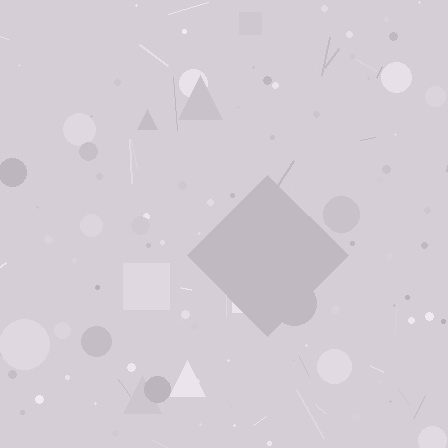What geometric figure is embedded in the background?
A diamond is embedded in the background.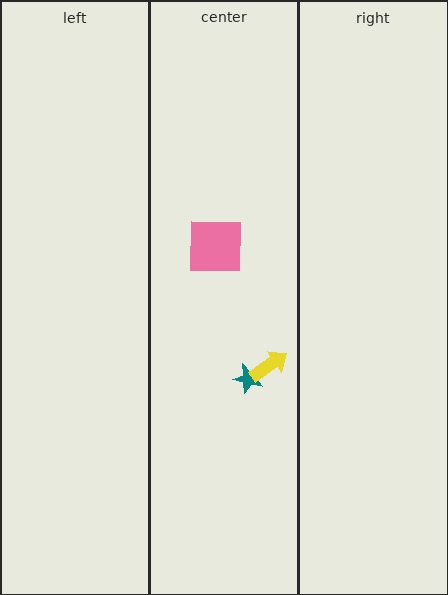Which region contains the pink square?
The center region.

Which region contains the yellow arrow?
The center region.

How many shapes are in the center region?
3.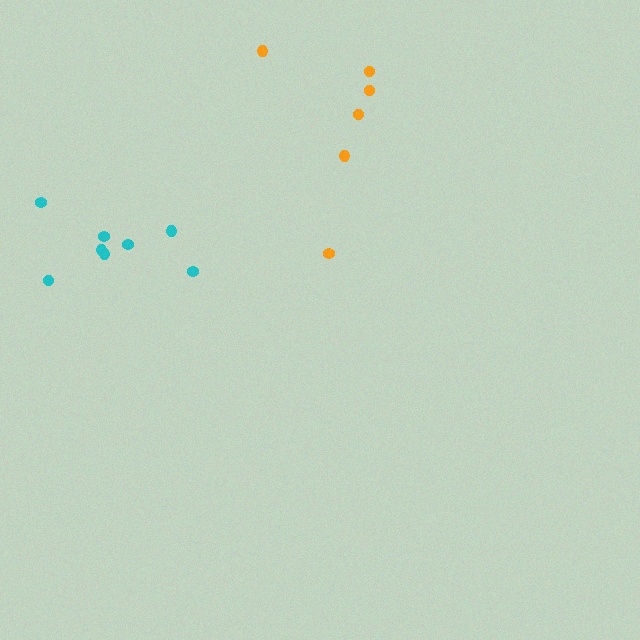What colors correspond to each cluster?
The clusters are colored: cyan, orange.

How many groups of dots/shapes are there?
There are 2 groups.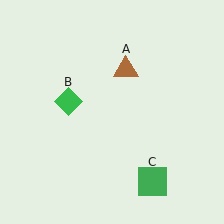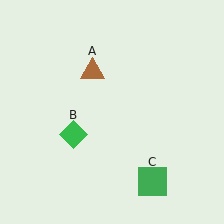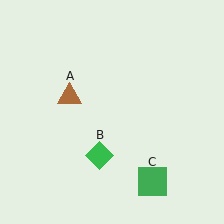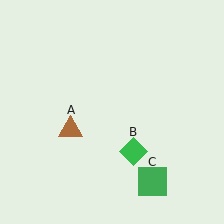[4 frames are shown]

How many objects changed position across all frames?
2 objects changed position: brown triangle (object A), green diamond (object B).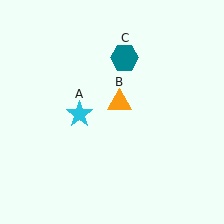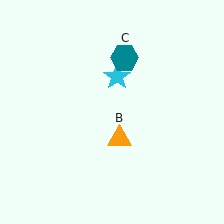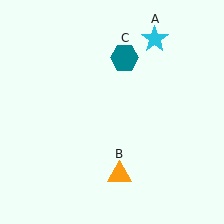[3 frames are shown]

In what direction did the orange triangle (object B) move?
The orange triangle (object B) moved down.